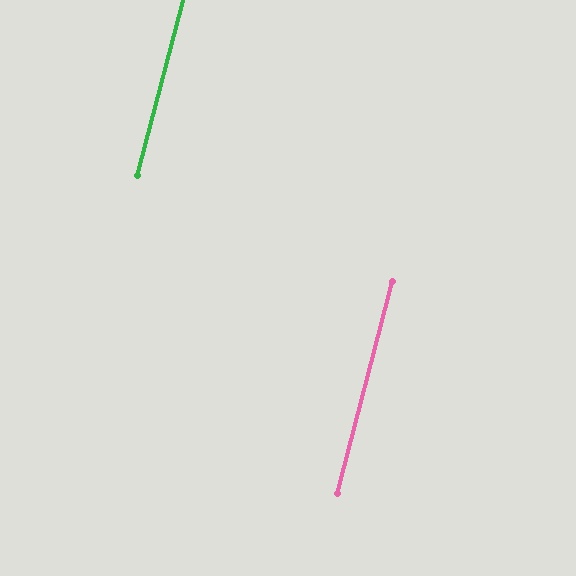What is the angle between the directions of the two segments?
Approximately 0 degrees.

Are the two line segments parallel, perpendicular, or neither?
Parallel — their directions differ by only 0.1°.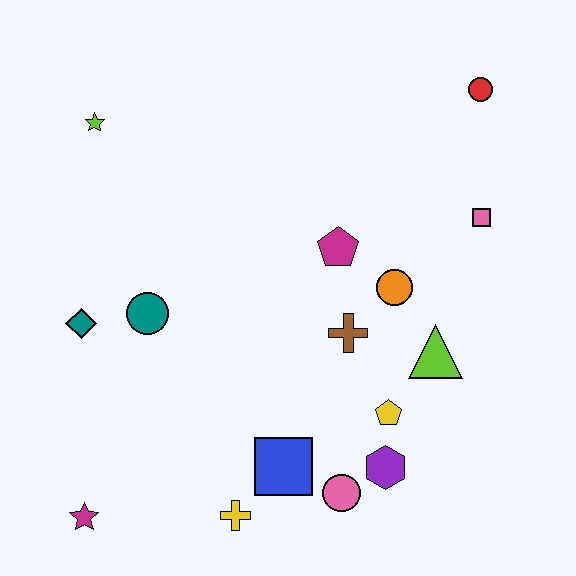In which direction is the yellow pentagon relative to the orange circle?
The yellow pentagon is below the orange circle.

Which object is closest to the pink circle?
The purple hexagon is closest to the pink circle.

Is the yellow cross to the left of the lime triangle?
Yes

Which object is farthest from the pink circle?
The lime star is farthest from the pink circle.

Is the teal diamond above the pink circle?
Yes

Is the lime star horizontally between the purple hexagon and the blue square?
No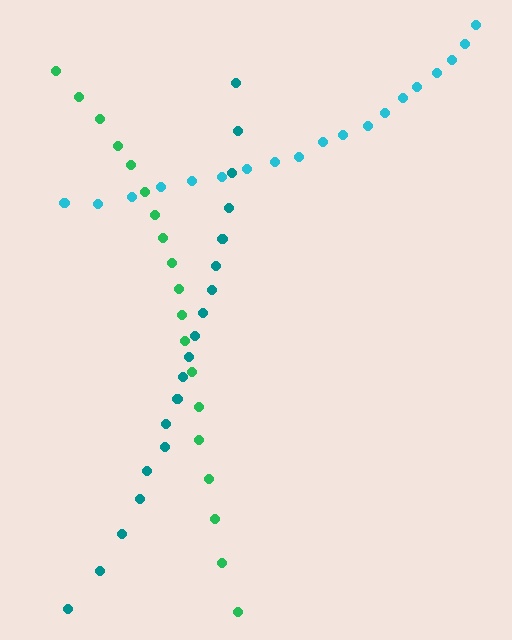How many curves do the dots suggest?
There are 3 distinct paths.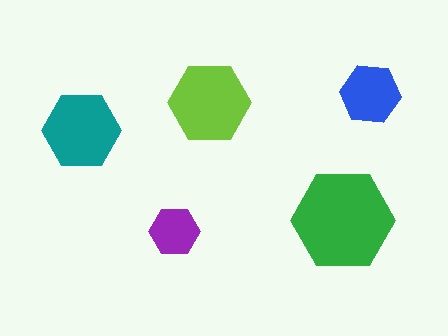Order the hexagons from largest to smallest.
the green one, the lime one, the teal one, the blue one, the purple one.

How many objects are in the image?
There are 5 objects in the image.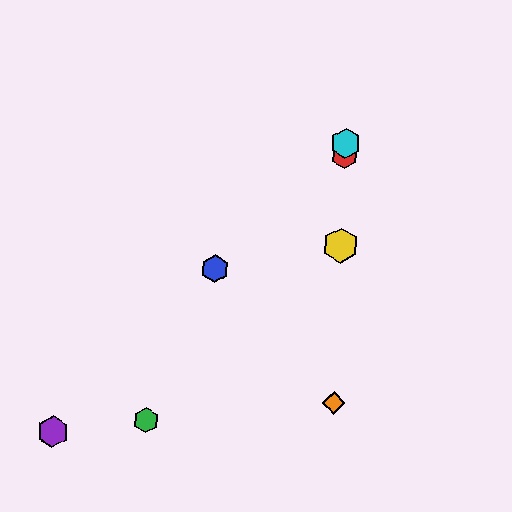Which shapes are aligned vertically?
The red hexagon, the yellow hexagon, the orange diamond, the cyan hexagon are aligned vertically.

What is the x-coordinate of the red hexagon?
The red hexagon is at x≈345.